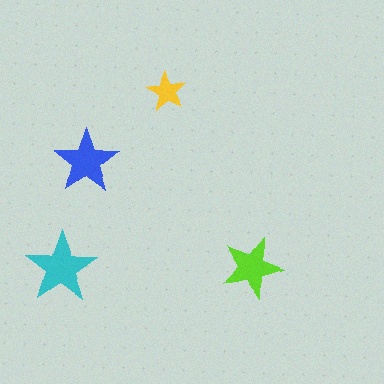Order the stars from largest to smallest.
the cyan one, the blue one, the lime one, the yellow one.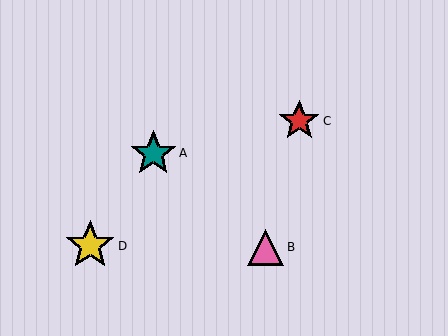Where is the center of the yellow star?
The center of the yellow star is at (90, 246).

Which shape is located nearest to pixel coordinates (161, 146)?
The teal star (labeled A) at (153, 153) is nearest to that location.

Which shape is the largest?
The yellow star (labeled D) is the largest.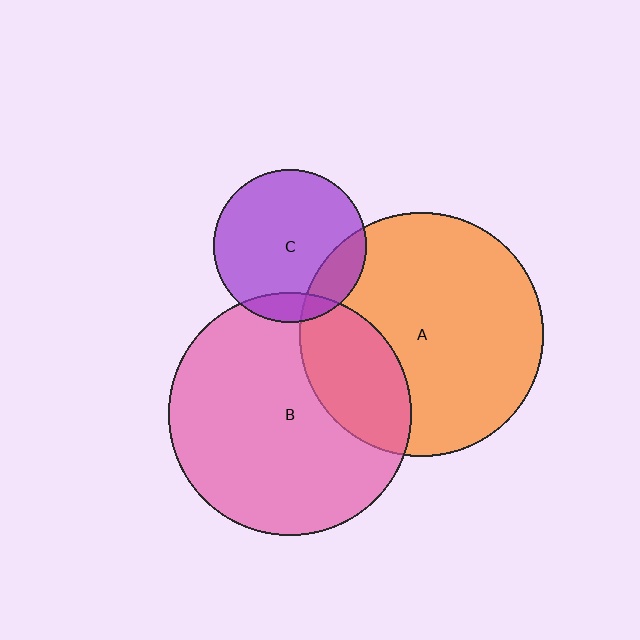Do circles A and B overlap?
Yes.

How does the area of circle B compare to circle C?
Approximately 2.5 times.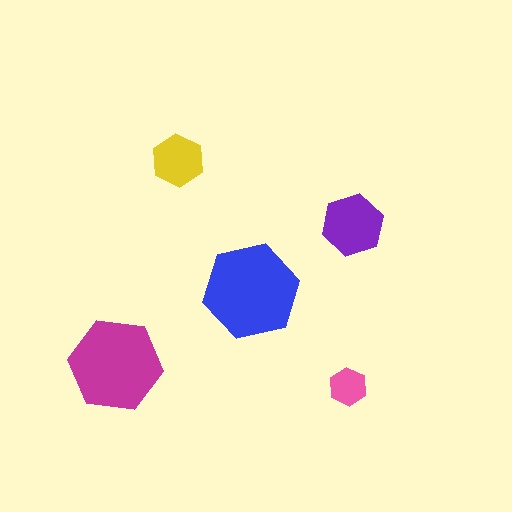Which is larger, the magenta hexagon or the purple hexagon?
The magenta one.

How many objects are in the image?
There are 5 objects in the image.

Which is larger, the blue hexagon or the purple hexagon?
The blue one.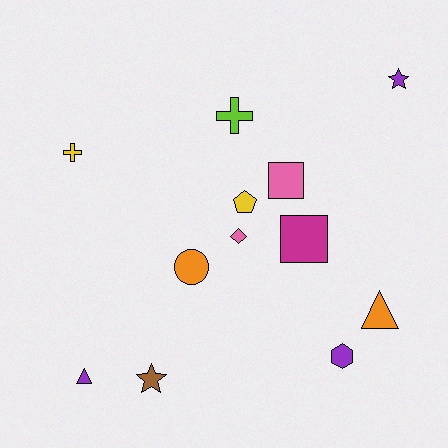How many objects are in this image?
There are 12 objects.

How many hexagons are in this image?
There is 1 hexagon.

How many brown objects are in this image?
There is 1 brown object.